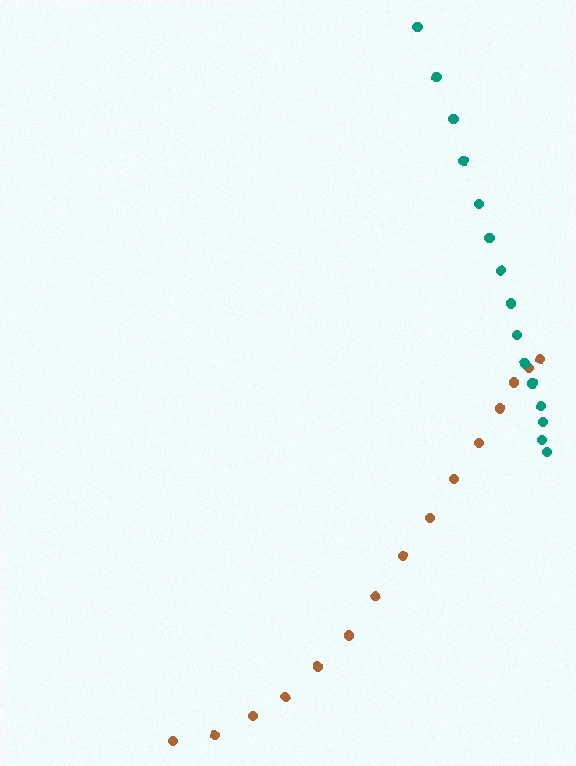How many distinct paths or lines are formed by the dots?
There are 2 distinct paths.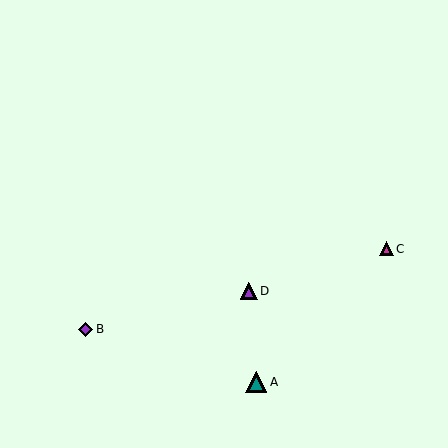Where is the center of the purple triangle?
The center of the purple triangle is at (249, 291).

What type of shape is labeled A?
Shape A is a teal triangle.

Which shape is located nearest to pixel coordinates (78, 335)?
The purple diamond (labeled B) at (86, 329) is nearest to that location.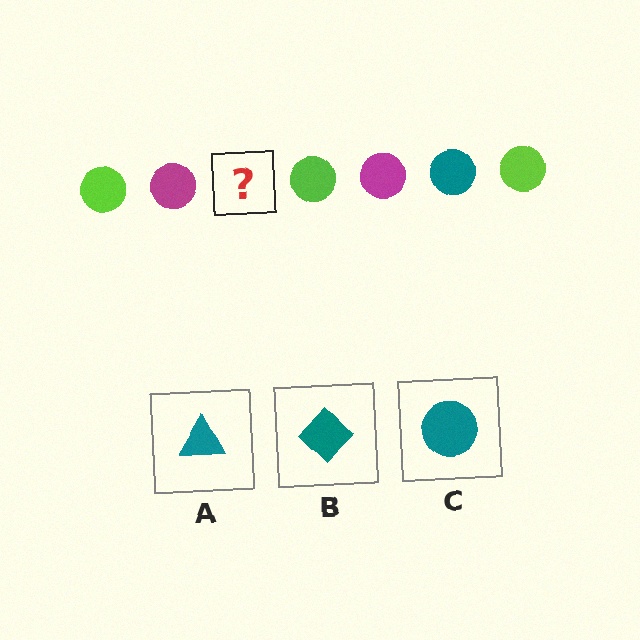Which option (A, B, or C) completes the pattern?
C.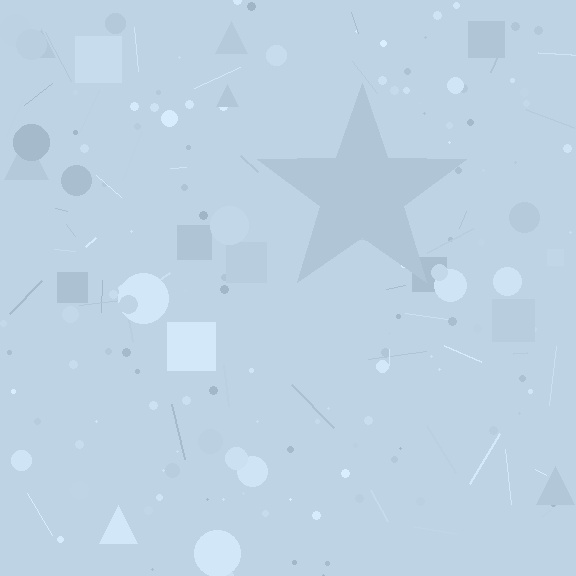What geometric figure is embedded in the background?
A star is embedded in the background.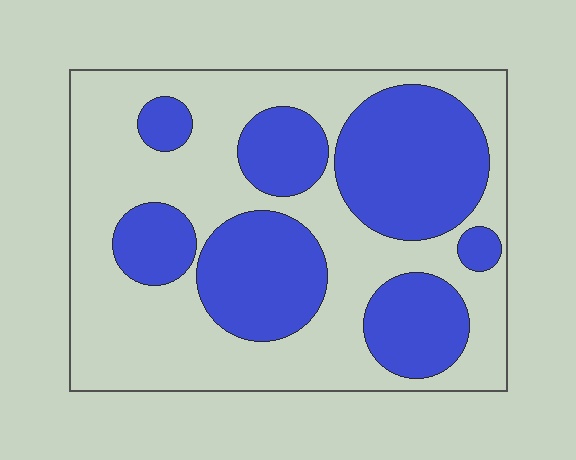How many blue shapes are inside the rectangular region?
7.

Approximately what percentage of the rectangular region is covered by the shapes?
Approximately 40%.